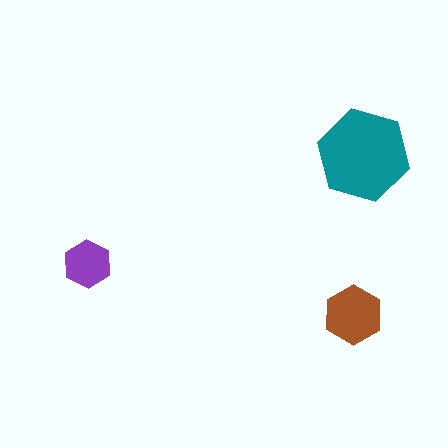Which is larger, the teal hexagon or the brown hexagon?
The teal one.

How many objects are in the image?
There are 3 objects in the image.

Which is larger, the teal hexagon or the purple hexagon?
The teal one.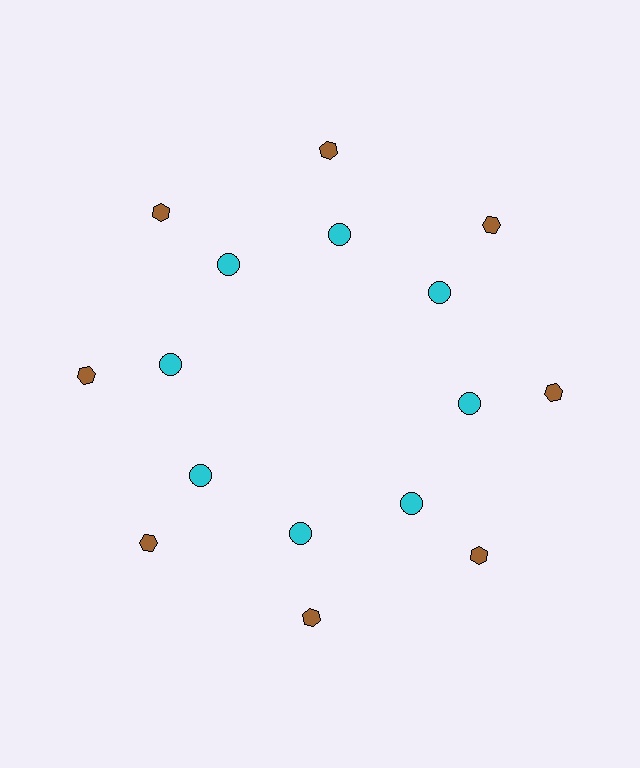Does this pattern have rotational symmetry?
Yes, this pattern has 8-fold rotational symmetry. It looks the same after rotating 45 degrees around the center.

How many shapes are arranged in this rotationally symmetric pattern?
There are 16 shapes, arranged in 8 groups of 2.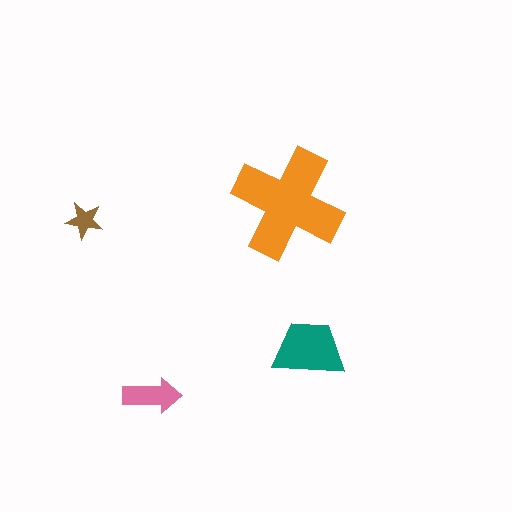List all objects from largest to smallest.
The orange cross, the teal trapezoid, the pink arrow, the brown star.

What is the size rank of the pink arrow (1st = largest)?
3rd.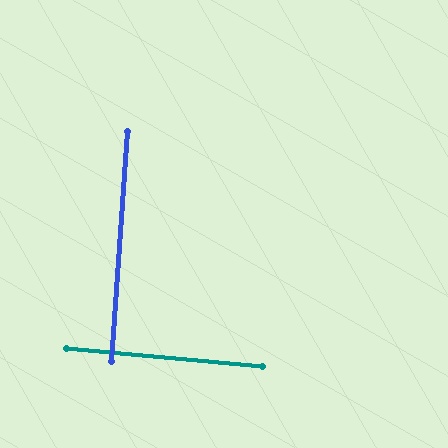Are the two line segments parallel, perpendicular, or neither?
Perpendicular — they meet at approximately 89°.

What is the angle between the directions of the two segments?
Approximately 89 degrees.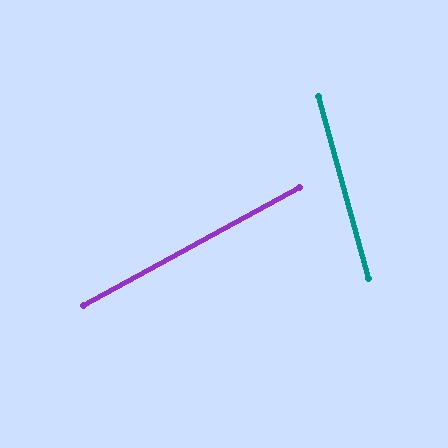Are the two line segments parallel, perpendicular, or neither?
Neither parallel nor perpendicular — they differ by about 77°.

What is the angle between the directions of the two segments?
Approximately 77 degrees.